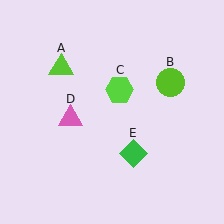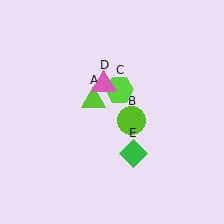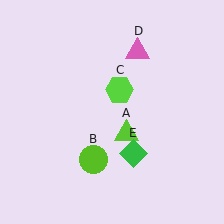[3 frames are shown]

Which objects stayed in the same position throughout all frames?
Lime hexagon (object C) and green diamond (object E) remained stationary.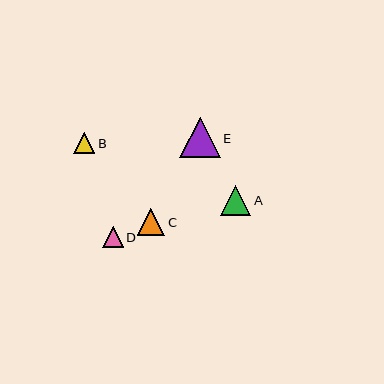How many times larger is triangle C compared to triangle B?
Triangle C is approximately 1.3 times the size of triangle B.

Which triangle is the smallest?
Triangle D is the smallest with a size of approximately 20 pixels.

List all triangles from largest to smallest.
From largest to smallest: E, A, C, B, D.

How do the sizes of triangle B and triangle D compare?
Triangle B and triangle D are approximately the same size.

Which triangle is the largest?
Triangle E is the largest with a size of approximately 40 pixels.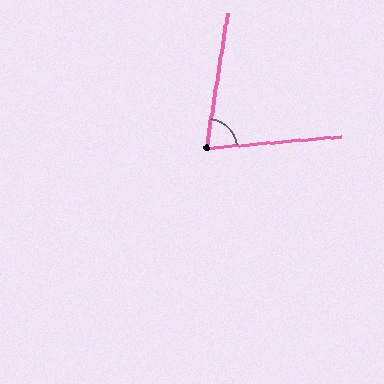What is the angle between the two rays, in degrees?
Approximately 76 degrees.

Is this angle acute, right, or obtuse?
It is acute.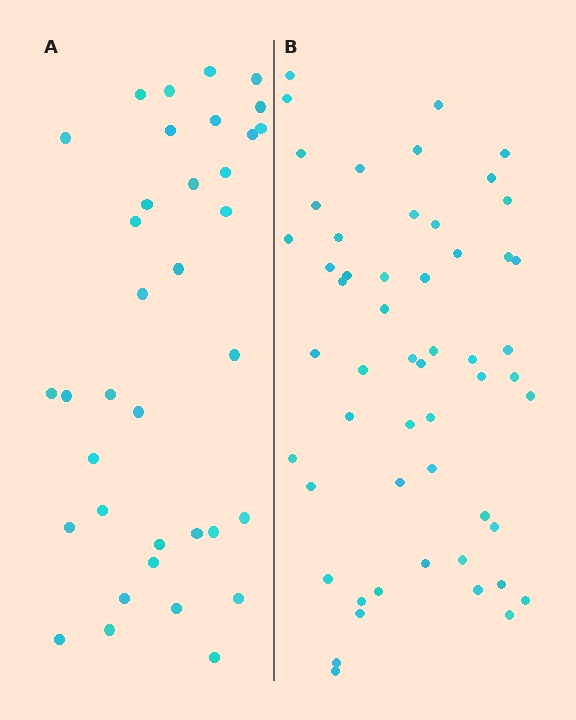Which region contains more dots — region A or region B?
Region B (the right region) has more dots.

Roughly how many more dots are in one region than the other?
Region B has approximately 20 more dots than region A.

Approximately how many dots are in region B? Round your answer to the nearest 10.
About 50 dots. (The exact count is 54, which rounds to 50.)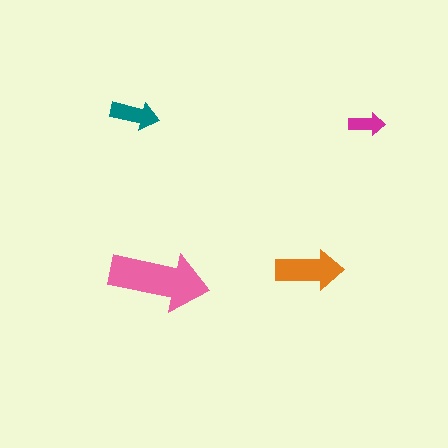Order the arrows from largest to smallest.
the pink one, the orange one, the teal one, the magenta one.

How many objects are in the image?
There are 4 objects in the image.